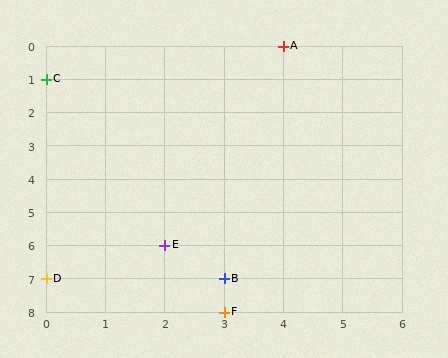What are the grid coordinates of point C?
Point C is at grid coordinates (0, 1).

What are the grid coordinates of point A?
Point A is at grid coordinates (4, 0).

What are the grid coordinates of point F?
Point F is at grid coordinates (3, 8).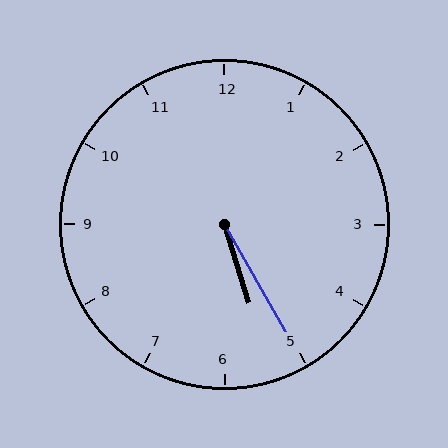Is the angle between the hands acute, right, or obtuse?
It is acute.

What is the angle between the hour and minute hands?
Approximately 12 degrees.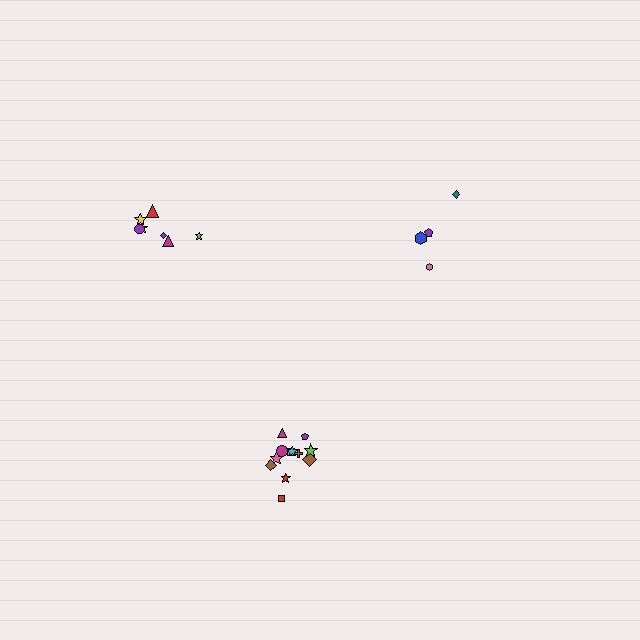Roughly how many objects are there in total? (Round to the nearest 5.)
Roughly 25 objects in total.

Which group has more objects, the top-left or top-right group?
The top-left group.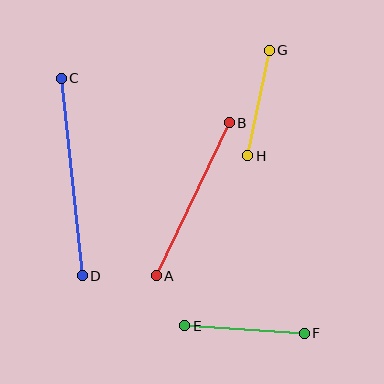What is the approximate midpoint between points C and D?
The midpoint is at approximately (72, 177) pixels.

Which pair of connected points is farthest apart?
Points C and D are farthest apart.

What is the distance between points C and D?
The distance is approximately 198 pixels.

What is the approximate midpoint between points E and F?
The midpoint is at approximately (244, 330) pixels.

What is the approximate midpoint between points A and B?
The midpoint is at approximately (193, 199) pixels.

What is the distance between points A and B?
The distance is approximately 170 pixels.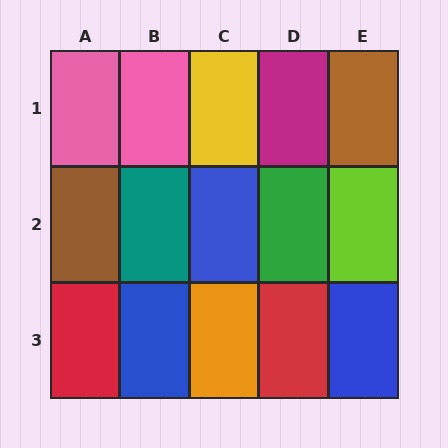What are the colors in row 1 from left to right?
Pink, pink, yellow, magenta, brown.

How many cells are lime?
1 cell is lime.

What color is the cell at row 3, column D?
Red.